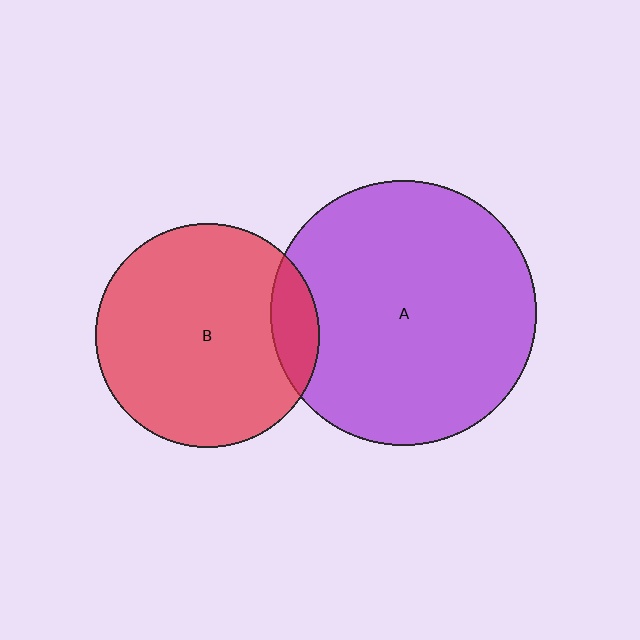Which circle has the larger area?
Circle A (purple).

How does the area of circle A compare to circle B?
Approximately 1.4 times.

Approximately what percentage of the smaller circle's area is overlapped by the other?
Approximately 10%.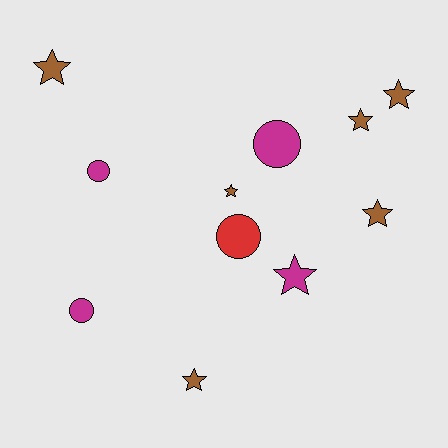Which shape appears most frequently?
Star, with 7 objects.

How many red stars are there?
There are no red stars.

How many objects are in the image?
There are 11 objects.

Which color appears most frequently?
Brown, with 6 objects.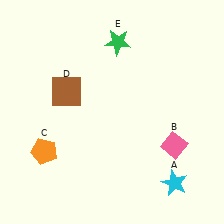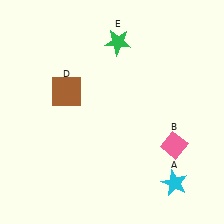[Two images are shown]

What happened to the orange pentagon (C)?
The orange pentagon (C) was removed in Image 2. It was in the bottom-left area of Image 1.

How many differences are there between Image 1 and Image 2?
There is 1 difference between the two images.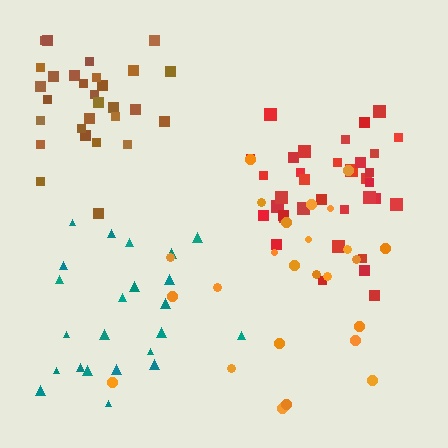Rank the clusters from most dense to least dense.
red, brown, teal, orange.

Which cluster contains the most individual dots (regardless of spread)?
Red (35).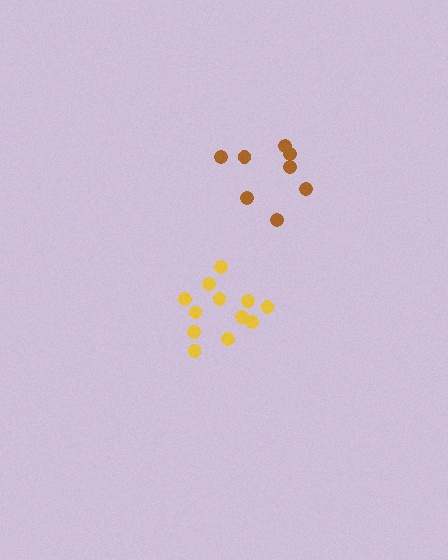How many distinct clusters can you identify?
There are 2 distinct clusters.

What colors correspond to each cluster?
The clusters are colored: yellow, brown.